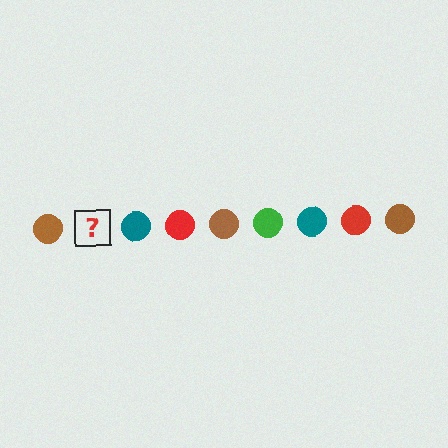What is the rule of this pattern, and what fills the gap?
The rule is that the pattern cycles through brown, green, teal, red circles. The gap should be filled with a green circle.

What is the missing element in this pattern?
The missing element is a green circle.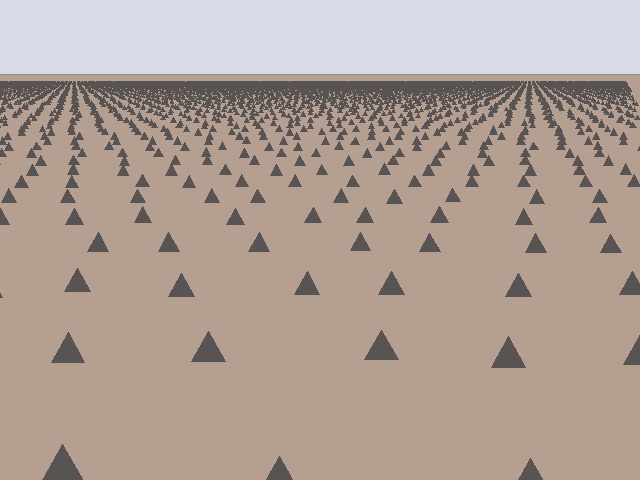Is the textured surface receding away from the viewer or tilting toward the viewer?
The surface is receding away from the viewer. Texture elements get smaller and denser toward the top.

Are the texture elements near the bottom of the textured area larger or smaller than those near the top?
Larger. Near the bottom, elements are closer to the viewer and appear at a bigger on-screen size.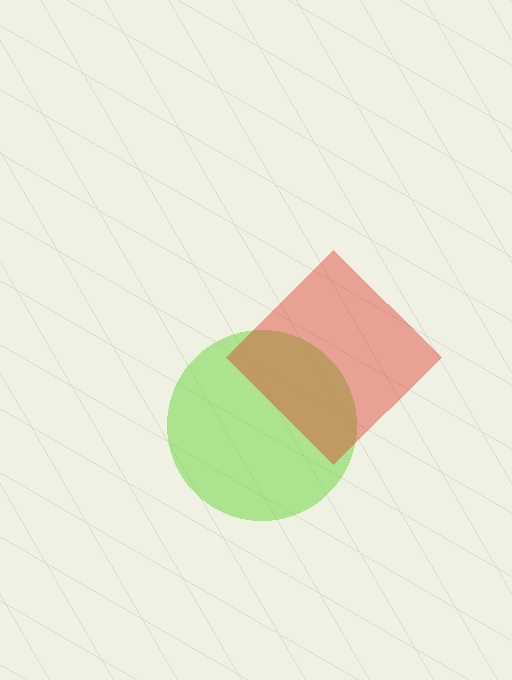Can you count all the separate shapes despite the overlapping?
Yes, there are 2 separate shapes.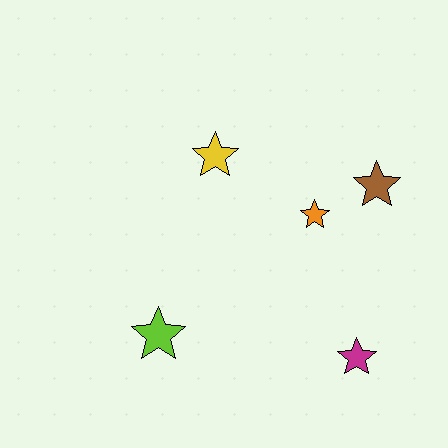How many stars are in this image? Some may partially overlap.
There are 5 stars.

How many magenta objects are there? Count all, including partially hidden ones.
There is 1 magenta object.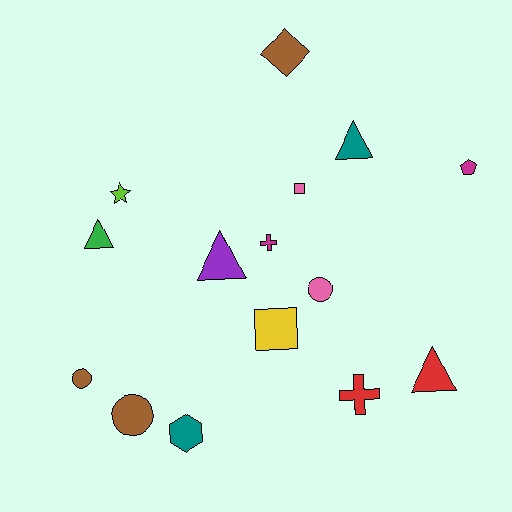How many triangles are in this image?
There are 4 triangles.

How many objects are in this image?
There are 15 objects.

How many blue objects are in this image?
There are no blue objects.